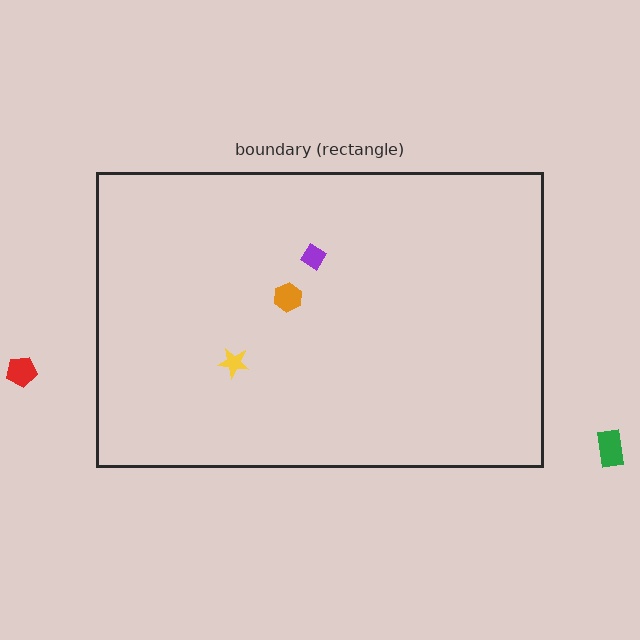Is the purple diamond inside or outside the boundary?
Inside.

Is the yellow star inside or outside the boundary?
Inside.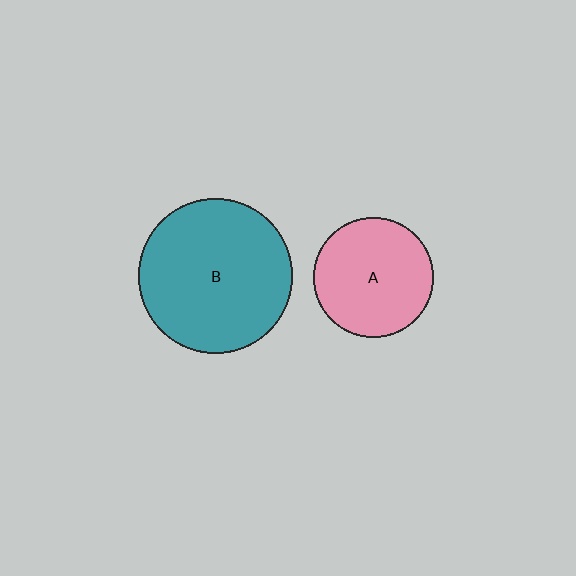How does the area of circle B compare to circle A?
Approximately 1.7 times.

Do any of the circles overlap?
No, none of the circles overlap.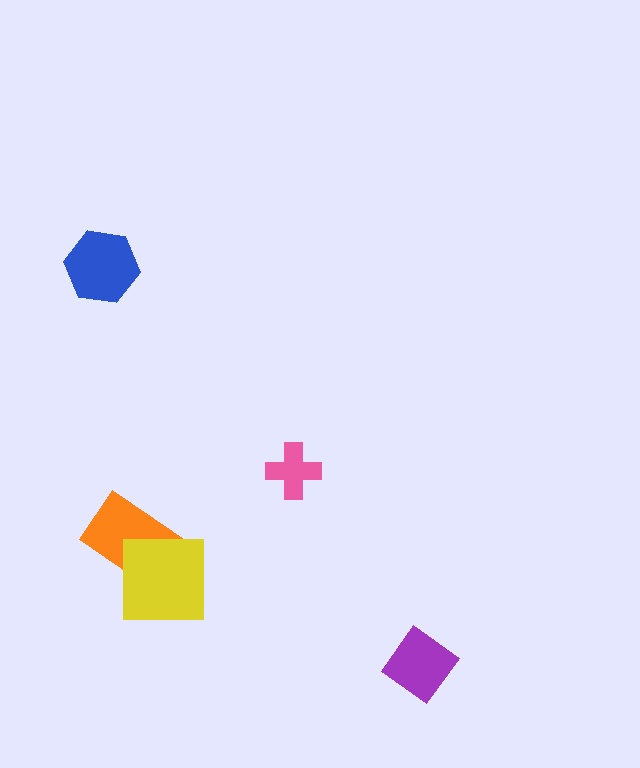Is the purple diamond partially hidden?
No, no other shape covers it.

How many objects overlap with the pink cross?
0 objects overlap with the pink cross.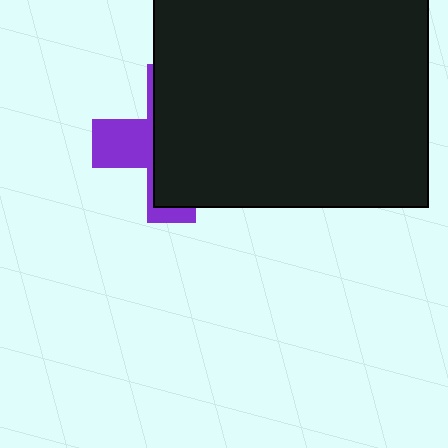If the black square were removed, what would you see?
You would see the complete purple cross.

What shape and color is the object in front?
The object in front is a black square.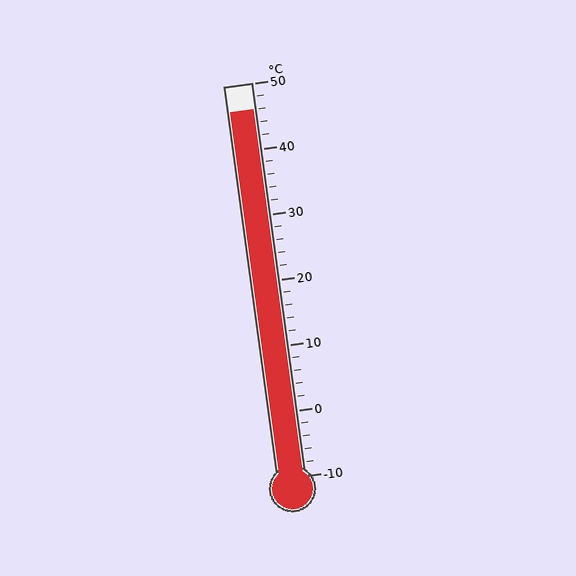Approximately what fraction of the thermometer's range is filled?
The thermometer is filled to approximately 95% of its range.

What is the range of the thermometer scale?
The thermometer scale ranges from -10°C to 50°C.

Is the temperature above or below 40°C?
The temperature is above 40°C.